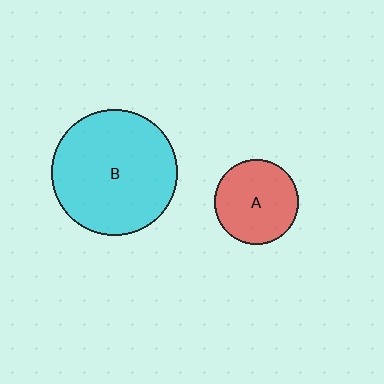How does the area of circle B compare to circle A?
Approximately 2.2 times.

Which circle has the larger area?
Circle B (cyan).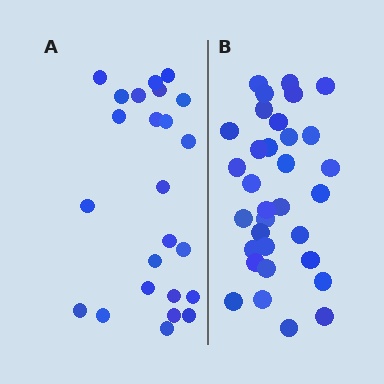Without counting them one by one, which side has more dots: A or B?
Region B (the right region) has more dots.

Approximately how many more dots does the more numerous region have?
Region B has roughly 8 or so more dots than region A.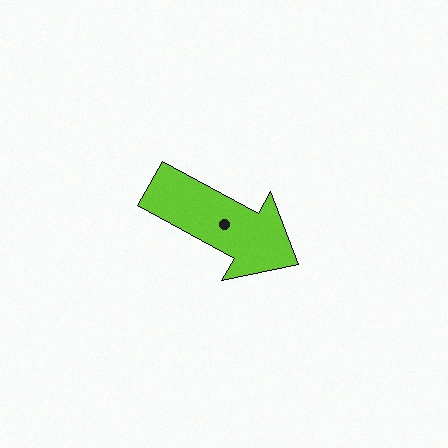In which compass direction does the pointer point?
Southeast.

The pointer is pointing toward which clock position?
Roughly 4 o'clock.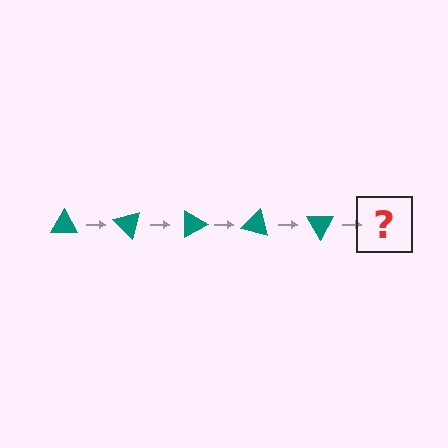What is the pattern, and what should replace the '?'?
The pattern is that the triangle rotates 45 degrees each step. The '?' should be a teal triangle rotated 225 degrees.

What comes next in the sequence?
The next element should be a teal triangle rotated 225 degrees.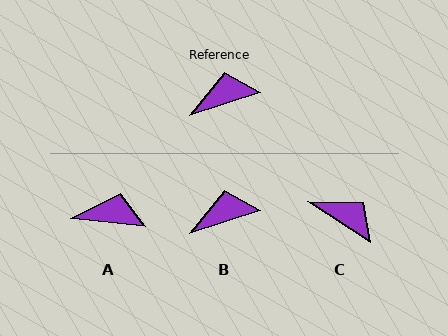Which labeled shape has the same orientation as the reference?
B.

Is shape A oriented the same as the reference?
No, it is off by about 24 degrees.